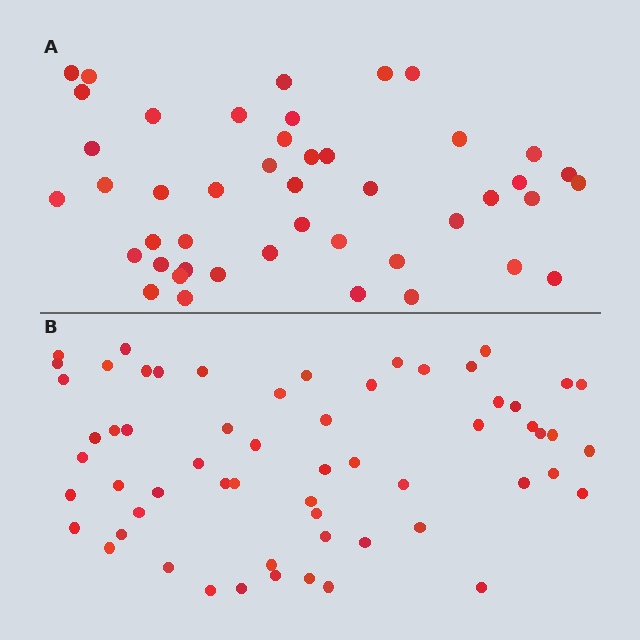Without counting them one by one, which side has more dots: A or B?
Region B (the bottom region) has more dots.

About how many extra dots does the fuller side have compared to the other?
Region B has approximately 15 more dots than region A.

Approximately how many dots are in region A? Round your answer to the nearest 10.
About 40 dots. (The exact count is 45, which rounds to 40.)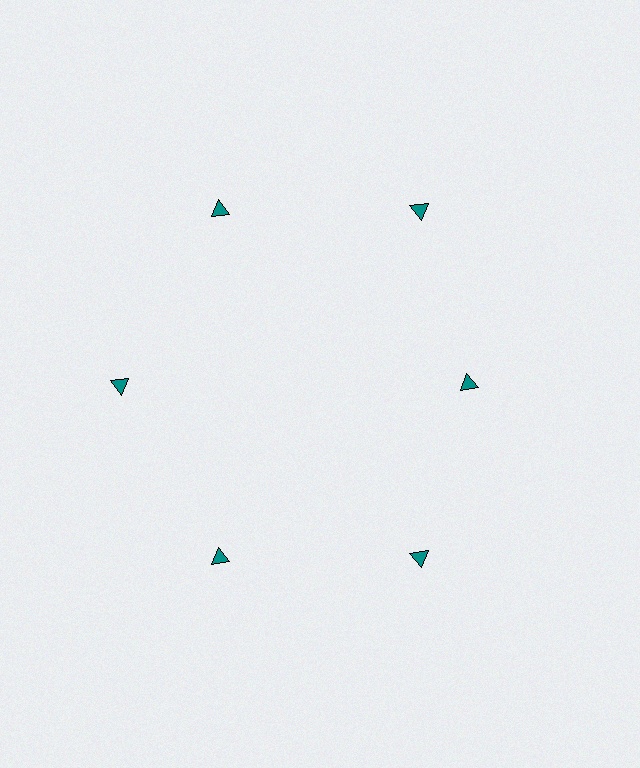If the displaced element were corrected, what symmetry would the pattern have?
It would have 6-fold rotational symmetry — the pattern would map onto itself every 60 degrees.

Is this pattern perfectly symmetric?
No. The 6 teal triangles are arranged in a ring, but one element near the 3 o'clock position is pulled inward toward the center, breaking the 6-fold rotational symmetry.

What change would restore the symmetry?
The symmetry would be restored by moving it outward, back onto the ring so that all 6 triangles sit at equal angles and equal distance from the center.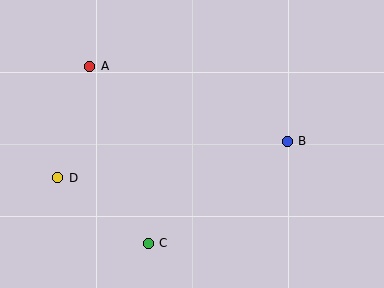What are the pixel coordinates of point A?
Point A is at (90, 66).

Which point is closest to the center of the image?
Point B at (287, 141) is closest to the center.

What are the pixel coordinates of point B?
Point B is at (287, 141).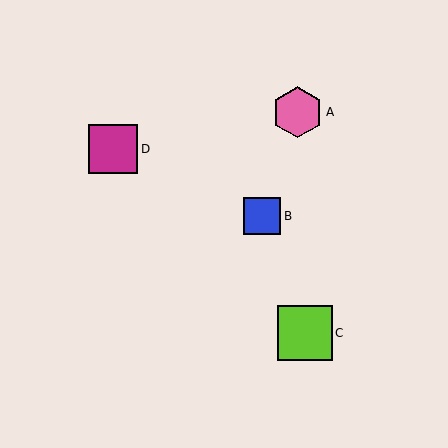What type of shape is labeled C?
Shape C is a lime square.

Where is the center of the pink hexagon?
The center of the pink hexagon is at (297, 112).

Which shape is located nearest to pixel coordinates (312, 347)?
The lime square (labeled C) at (305, 333) is nearest to that location.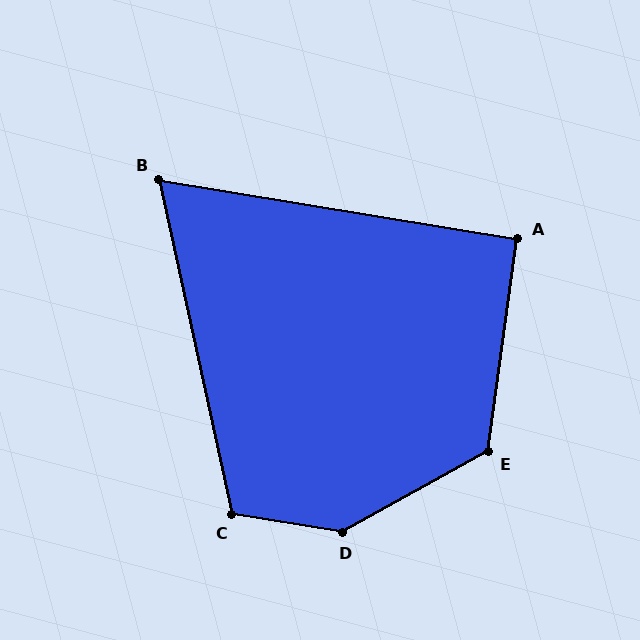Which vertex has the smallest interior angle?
B, at approximately 69 degrees.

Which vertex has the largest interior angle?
D, at approximately 142 degrees.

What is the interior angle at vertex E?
Approximately 127 degrees (obtuse).